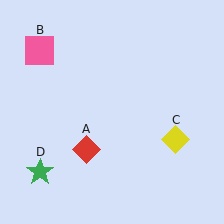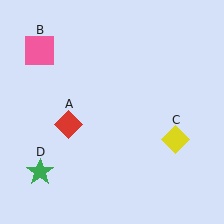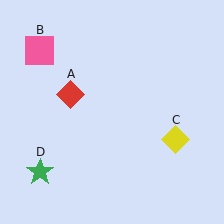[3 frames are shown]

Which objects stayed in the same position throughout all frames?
Pink square (object B) and yellow diamond (object C) and green star (object D) remained stationary.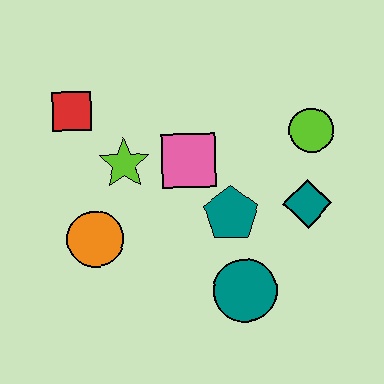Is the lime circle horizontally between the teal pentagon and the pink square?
No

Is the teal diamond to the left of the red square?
No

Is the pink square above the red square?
No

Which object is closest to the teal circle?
The teal pentagon is closest to the teal circle.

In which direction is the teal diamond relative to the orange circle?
The teal diamond is to the right of the orange circle.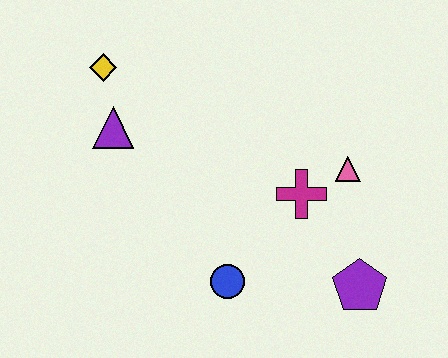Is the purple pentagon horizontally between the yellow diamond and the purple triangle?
No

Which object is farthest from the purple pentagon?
The yellow diamond is farthest from the purple pentagon.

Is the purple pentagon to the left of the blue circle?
No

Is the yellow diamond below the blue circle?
No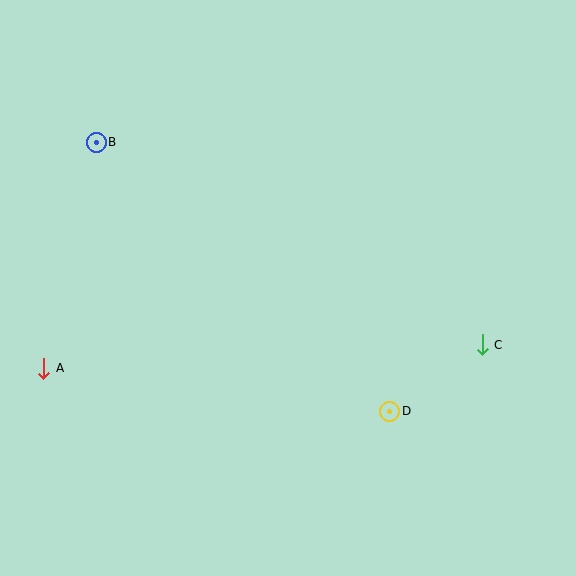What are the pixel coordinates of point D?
Point D is at (390, 411).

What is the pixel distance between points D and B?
The distance between D and B is 398 pixels.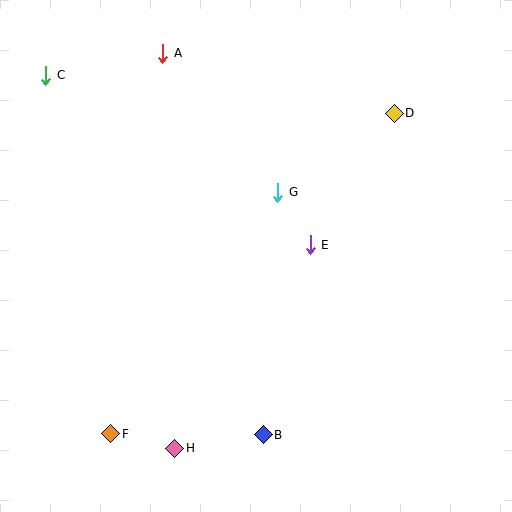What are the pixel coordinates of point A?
Point A is at (163, 53).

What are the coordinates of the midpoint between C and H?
The midpoint between C and H is at (110, 262).